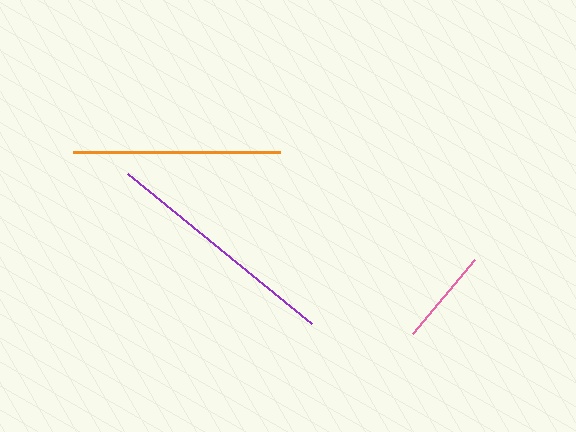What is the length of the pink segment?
The pink segment is approximately 97 pixels long.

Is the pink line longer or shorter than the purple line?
The purple line is longer than the pink line.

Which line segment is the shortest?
The pink line is the shortest at approximately 97 pixels.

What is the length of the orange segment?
The orange segment is approximately 207 pixels long.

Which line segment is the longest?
The purple line is the longest at approximately 238 pixels.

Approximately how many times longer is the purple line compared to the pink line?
The purple line is approximately 2.5 times the length of the pink line.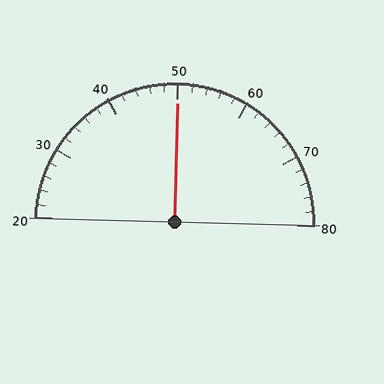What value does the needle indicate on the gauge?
The needle indicates approximately 50.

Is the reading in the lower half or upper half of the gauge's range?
The reading is in the upper half of the range (20 to 80).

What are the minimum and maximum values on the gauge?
The gauge ranges from 20 to 80.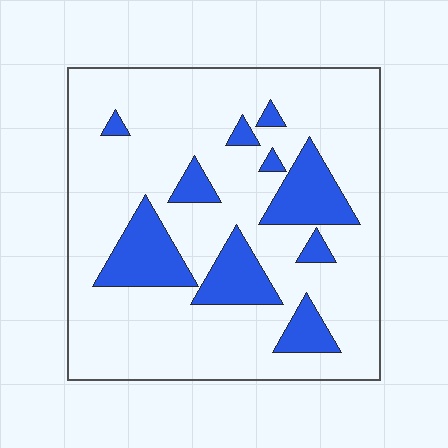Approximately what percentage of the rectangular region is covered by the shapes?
Approximately 20%.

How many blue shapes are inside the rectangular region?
10.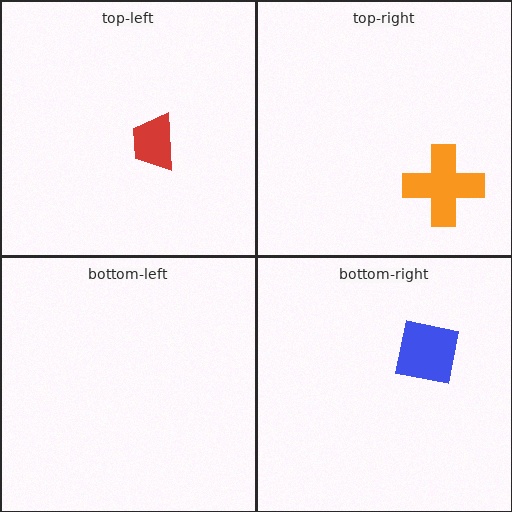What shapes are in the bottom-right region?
The blue square.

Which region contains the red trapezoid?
The top-left region.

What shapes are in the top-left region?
The red trapezoid.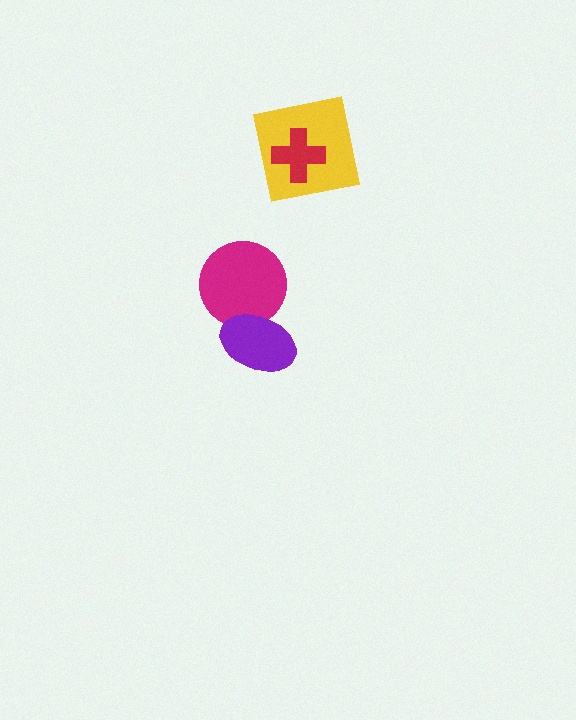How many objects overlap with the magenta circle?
1 object overlaps with the magenta circle.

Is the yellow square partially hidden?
Yes, it is partially covered by another shape.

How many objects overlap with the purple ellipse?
1 object overlaps with the purple ellipse.